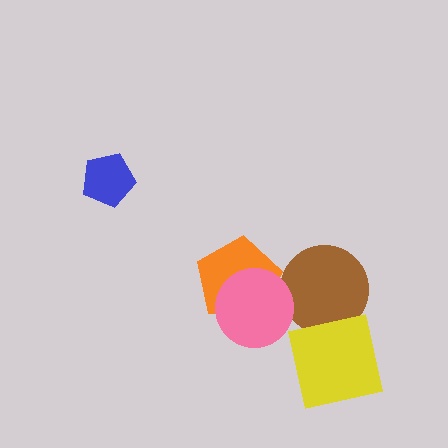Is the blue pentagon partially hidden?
No, no other shape covers it.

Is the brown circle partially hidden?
Yes, it is partially covered by another shape.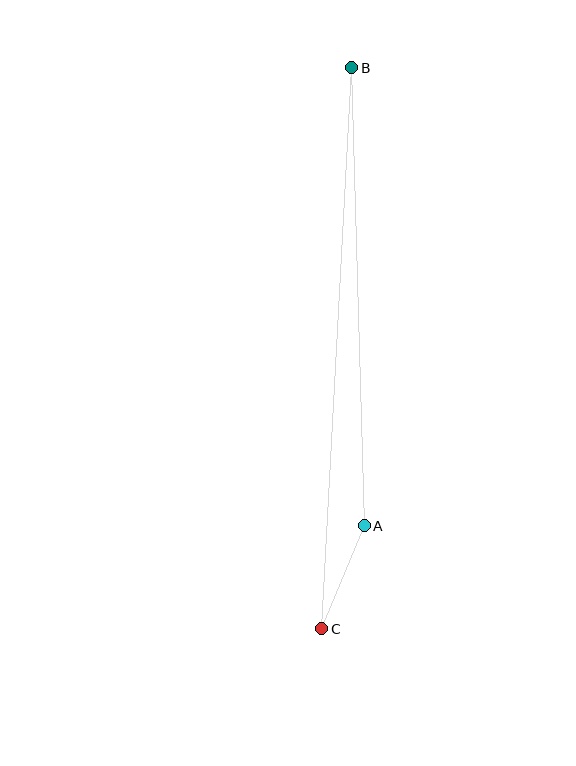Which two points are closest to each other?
Points A and C are closest to each other.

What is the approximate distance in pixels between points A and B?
The distance between A and B is approximately 458 pixels.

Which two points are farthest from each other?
Points B and C are farthest from each other.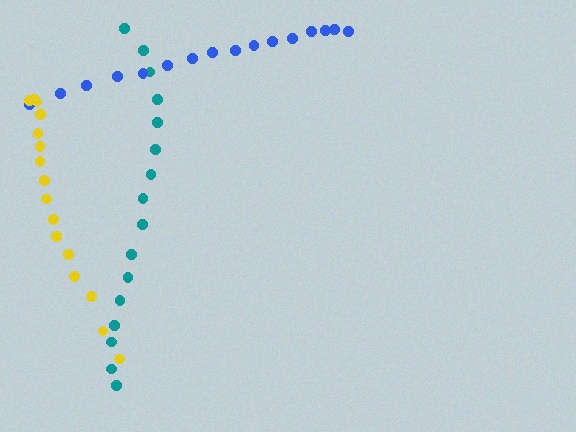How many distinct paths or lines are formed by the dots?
There are 3 distinct paths.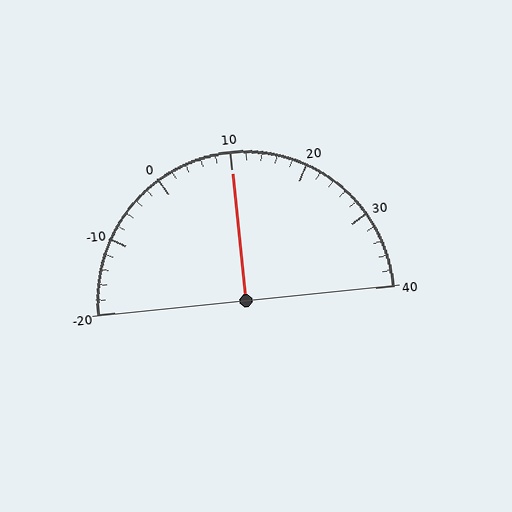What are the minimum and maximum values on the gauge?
The gauge ranges from -20 to 40.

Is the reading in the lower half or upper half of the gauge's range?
The reading is in the upper half of the range (-20 to 40).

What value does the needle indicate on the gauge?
The needle indicates approximately 10.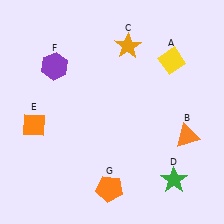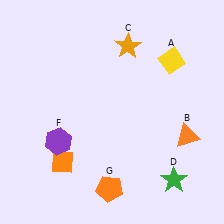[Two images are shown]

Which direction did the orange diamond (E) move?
The orange diamond (E) moved down.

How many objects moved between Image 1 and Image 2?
2 objects moved between the two images.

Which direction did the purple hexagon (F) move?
The purple hexagon (F) moved down.